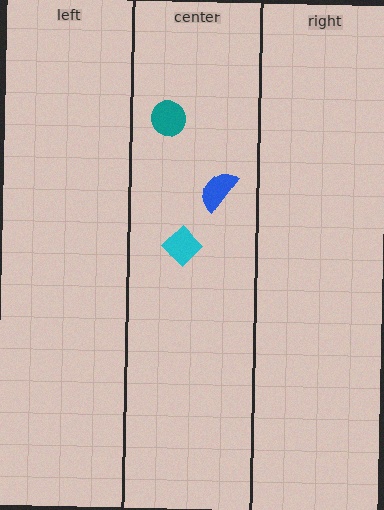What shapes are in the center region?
The cyan diamond, the teal circle, the blue semicircle.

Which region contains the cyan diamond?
The center region.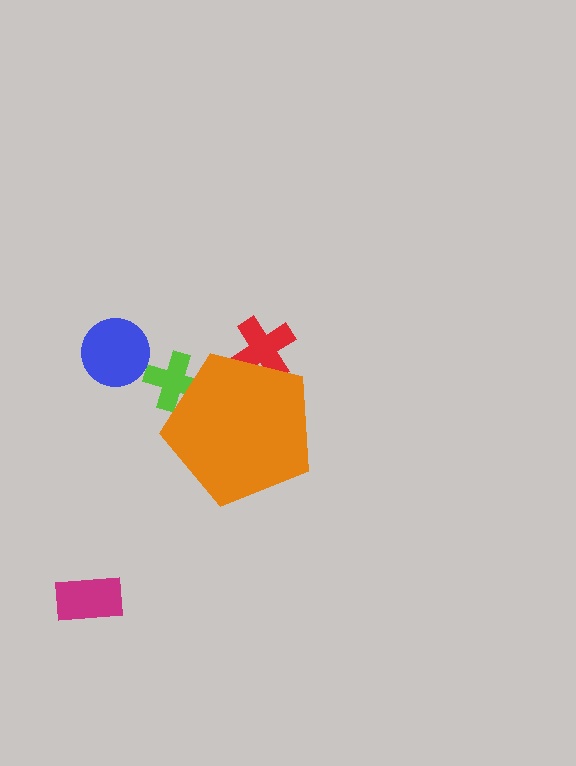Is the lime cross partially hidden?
Yes, the lime cross is partially hidden behind the orange pentagon.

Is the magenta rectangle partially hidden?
No, the magenta rectangle is fully visible.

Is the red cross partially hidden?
Yes, the red cross is partially hidden behind the orange pentagon.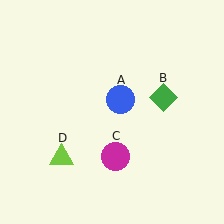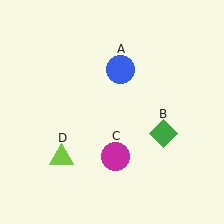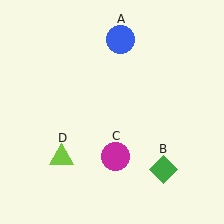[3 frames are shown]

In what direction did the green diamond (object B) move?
The green diamond (object B) moved down.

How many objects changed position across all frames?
2 objects changed position: blue circle (object A), green diamond (object B).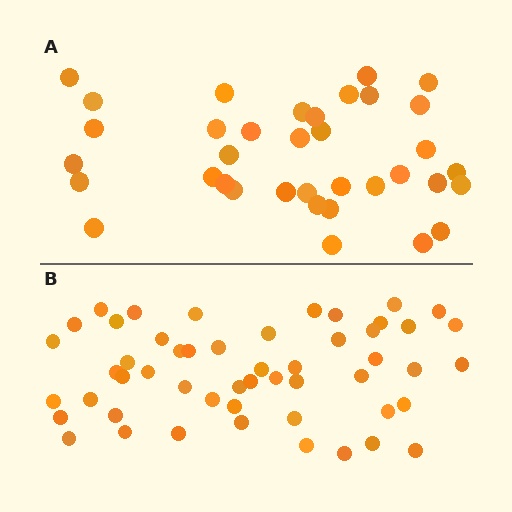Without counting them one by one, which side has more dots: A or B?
Region B (the bottom region) has more dots.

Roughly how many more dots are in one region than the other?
Region B has approximately 15 more dots than region A.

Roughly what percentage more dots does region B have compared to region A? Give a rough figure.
About 45% more.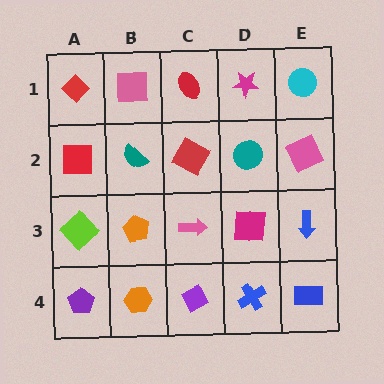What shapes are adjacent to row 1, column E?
A pink square (row 2, column E), a magenta star (row 1, column D).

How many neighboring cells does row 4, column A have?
2.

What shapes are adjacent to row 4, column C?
A pink arrow (row 3, column C), an orange hexagon (row 4, column B), a blue cross (row 4, column D).